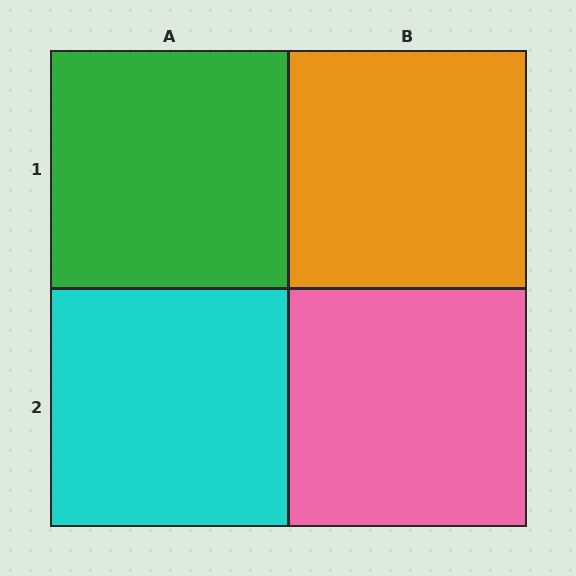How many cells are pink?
1 cell is pink.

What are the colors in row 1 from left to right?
Green, orange.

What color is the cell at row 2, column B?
Pink.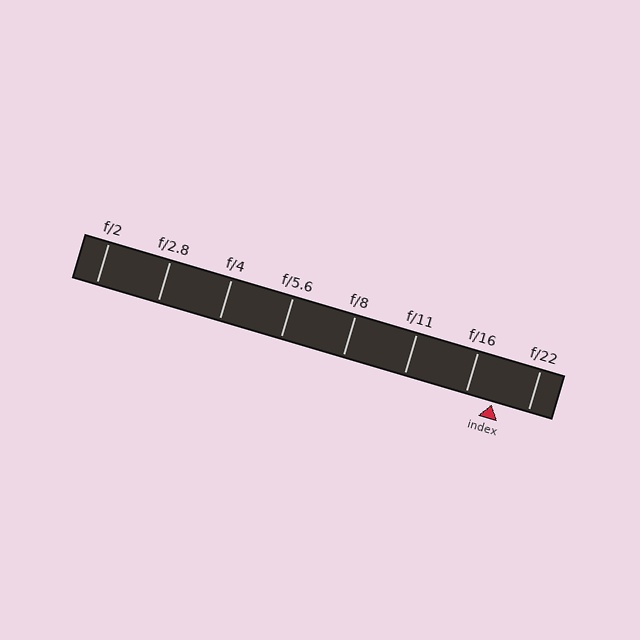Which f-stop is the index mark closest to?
The index mark is closest to f/16.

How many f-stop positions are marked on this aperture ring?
There are 8 f-stop positions marked.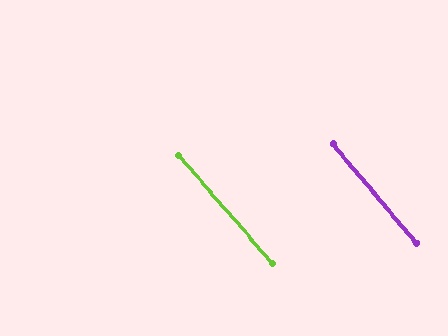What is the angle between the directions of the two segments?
Approximately 1 degree.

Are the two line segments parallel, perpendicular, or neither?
Parallel — their directions differ by only 1.4°.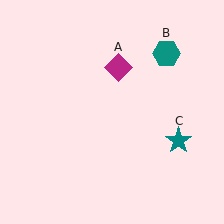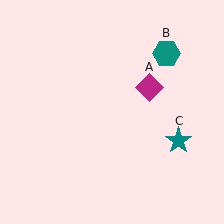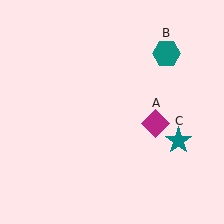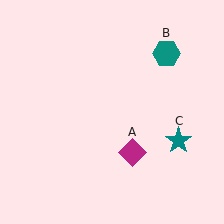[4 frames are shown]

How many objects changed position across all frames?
1 object changed position: magenta diamond (object A).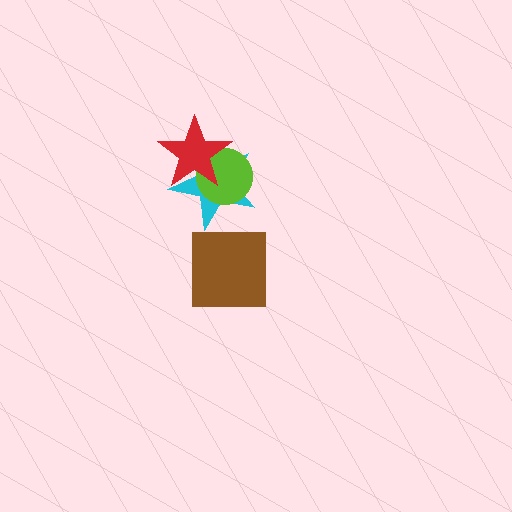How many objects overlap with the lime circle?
2 objects overlap with the lime circle.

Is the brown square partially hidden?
No, no other shape covers it.